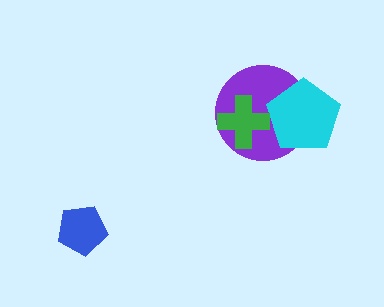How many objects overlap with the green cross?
1 object overlaps with the green cross.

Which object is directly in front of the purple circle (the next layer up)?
The cyan pentagon is directly in front of the purple circle.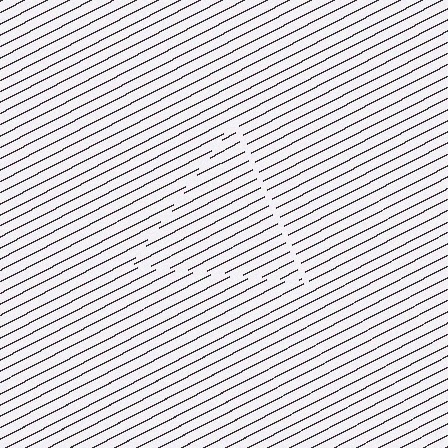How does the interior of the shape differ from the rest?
The interior of the shape contains the same grating, shifted by half a period — the contour is defined by the phase discontinuity where line-ends from the inner and outer gratings abut.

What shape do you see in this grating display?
An illusory triangle. The interior of the shape contains the same grating, shifted by half a period — the contour is defined by the phase discontinuity where line-ends from the inner and outer gratings abut.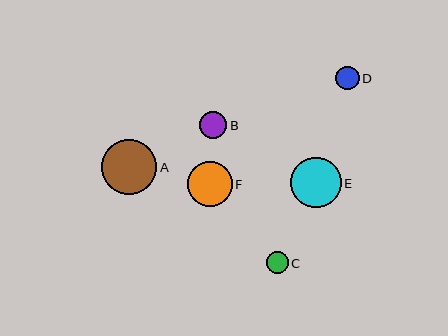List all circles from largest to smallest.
From largest to smallest: A, E, F, B, D, C.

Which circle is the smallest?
Circle C is the smallest with a size of approximately 21 pixels.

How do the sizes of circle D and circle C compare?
Circle D and circle C are approximately the same size.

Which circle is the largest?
Circle A is the largest with a size of approximately 55 pixels.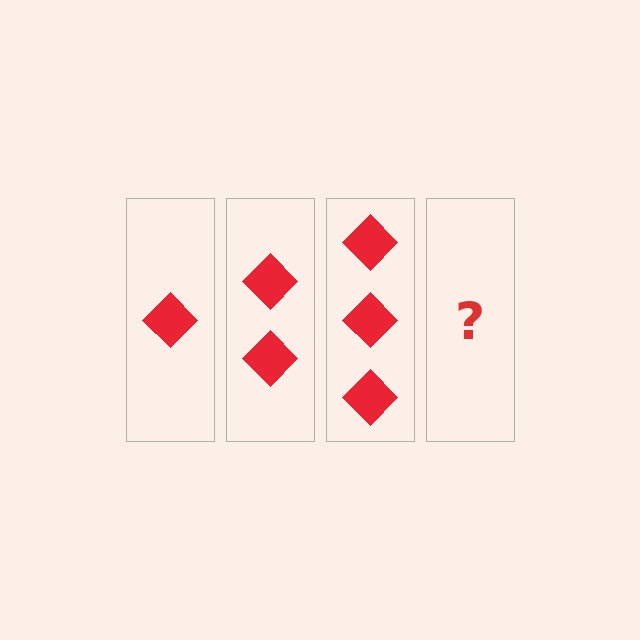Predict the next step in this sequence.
The next step is 4 diamonds.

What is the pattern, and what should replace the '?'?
The pattern is that each step adds one more diamond. The '?' should be 4 diamonds.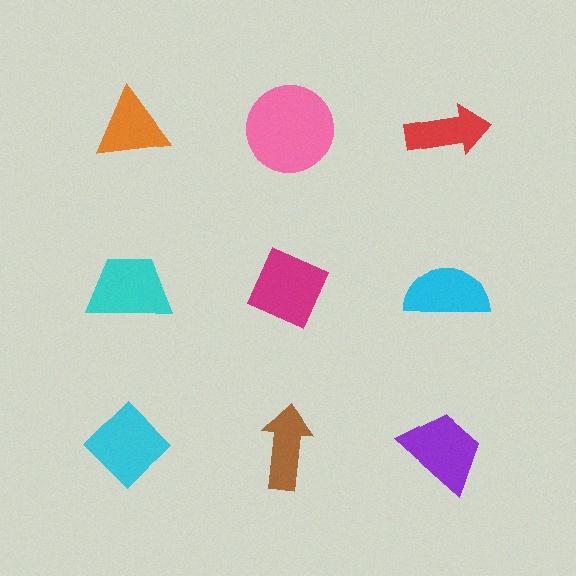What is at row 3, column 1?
A cyan diamond.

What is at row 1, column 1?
An orange triangle.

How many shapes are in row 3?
3 shapes.